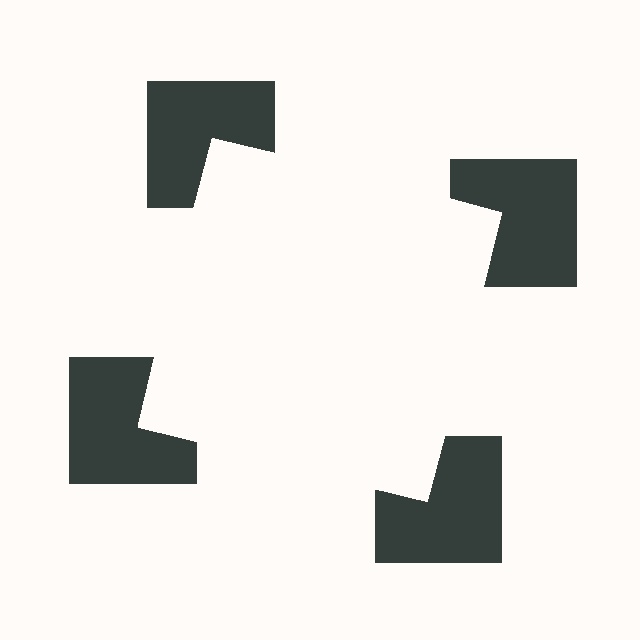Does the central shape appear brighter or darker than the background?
It typically appears slightly brighter than the background, even though no actual brightness change is drawn.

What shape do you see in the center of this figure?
An illusory square — its edges are inferred from the aligned wedge cuts in the notched squares, not physically drawn.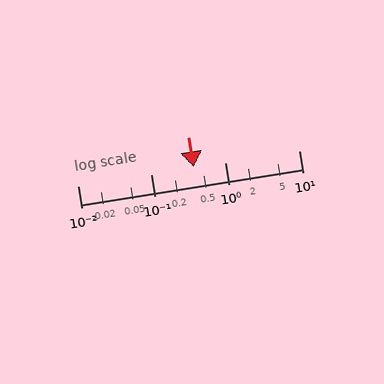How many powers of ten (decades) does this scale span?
The scale spans 3 decades, from 0.01 to 10.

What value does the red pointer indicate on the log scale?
The pointer indicates approximately 0.38.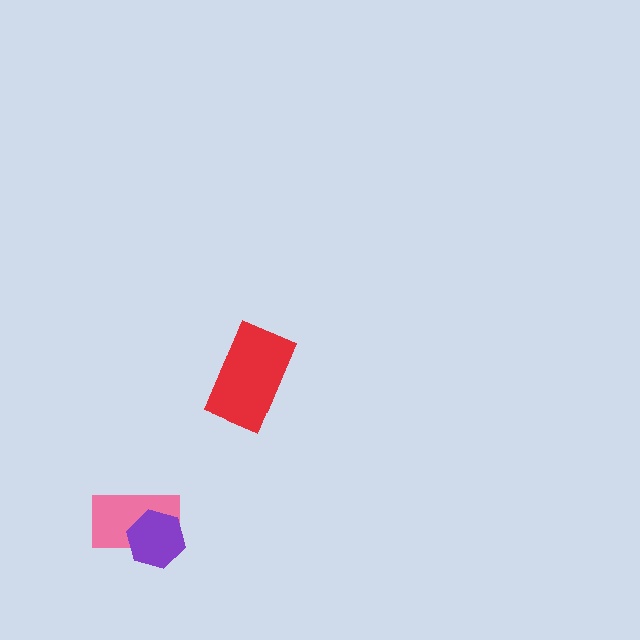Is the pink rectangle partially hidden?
Yes, it is partially covered by another shape.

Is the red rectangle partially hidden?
No, no other shape covers it.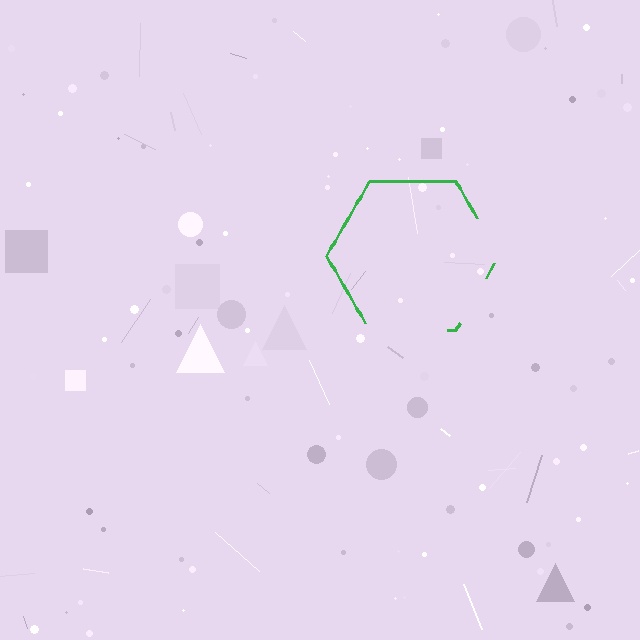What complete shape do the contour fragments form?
The contour fragments form a hexagon.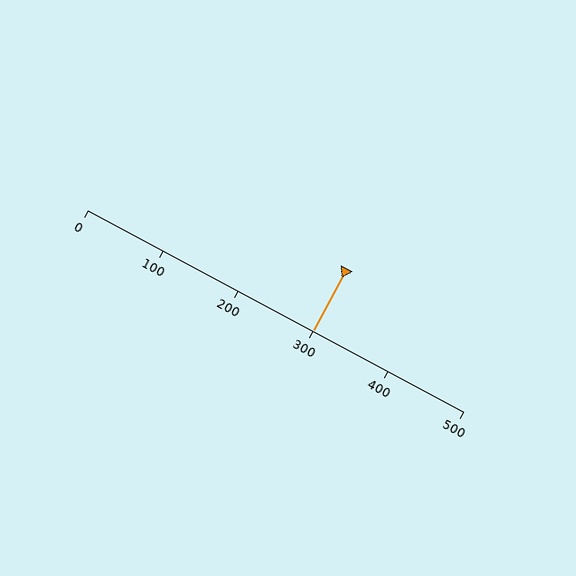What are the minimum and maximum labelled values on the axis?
The axis runs from 0 to 500.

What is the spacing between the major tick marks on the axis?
The major ticks are spaced 100 apart.